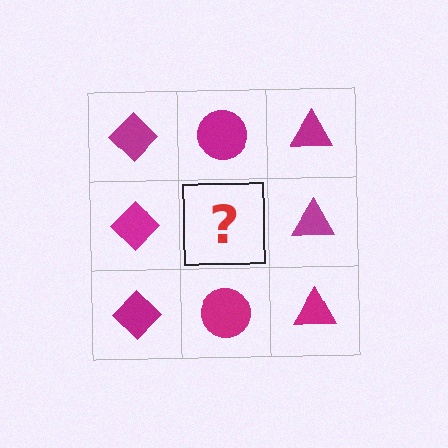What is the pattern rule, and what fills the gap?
The rule is that each column has a consistent shape. The gap should be filled with a magenta circle.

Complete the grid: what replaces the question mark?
The question mark should be replaced with a magenta circle.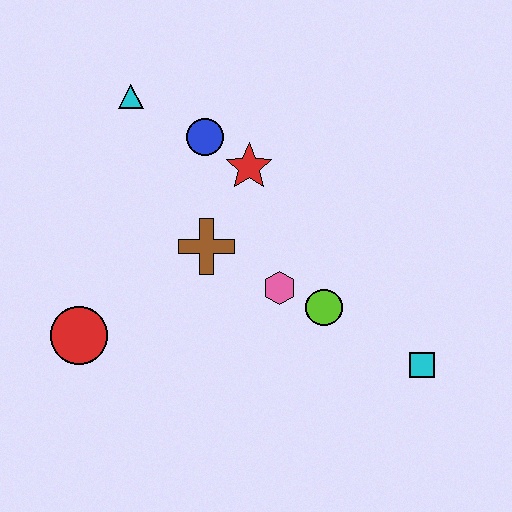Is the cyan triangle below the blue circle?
No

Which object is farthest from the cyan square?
The cyan triangle is farthest from the cyan square.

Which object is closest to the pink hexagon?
The lime circle is closest to the pink hexagon.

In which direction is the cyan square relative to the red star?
The cyan square is below the red star.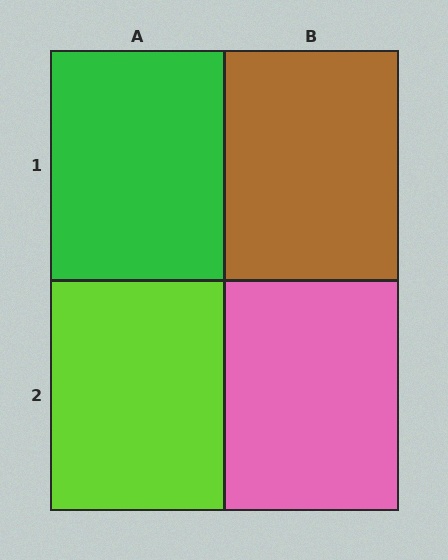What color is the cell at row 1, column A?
Green.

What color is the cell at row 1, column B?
Brown.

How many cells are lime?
1 cell is lime.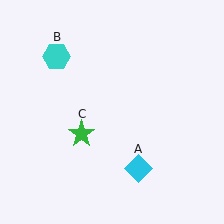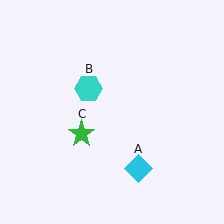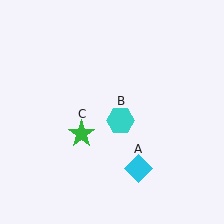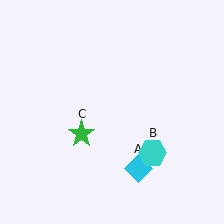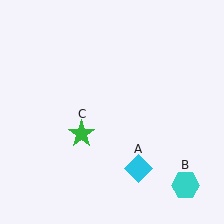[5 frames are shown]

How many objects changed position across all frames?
1 object changed position: cyan hexagon (object B).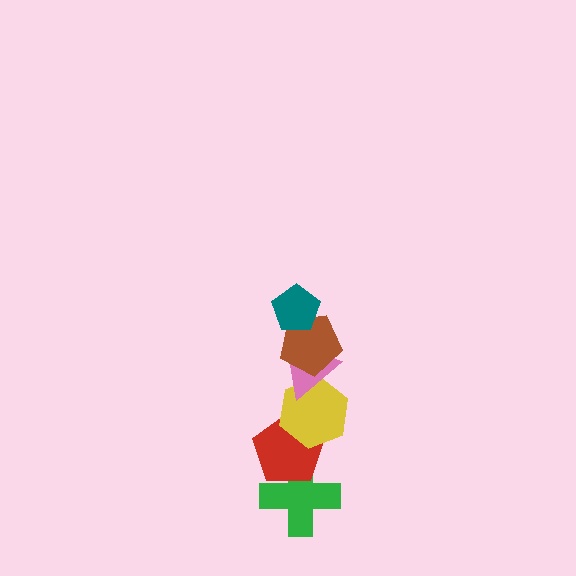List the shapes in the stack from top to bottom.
From top to bottom: the teal pentagon, the brown pentagon, the pink triangle, the yellow hexagon, the red pentagon, the green cross.